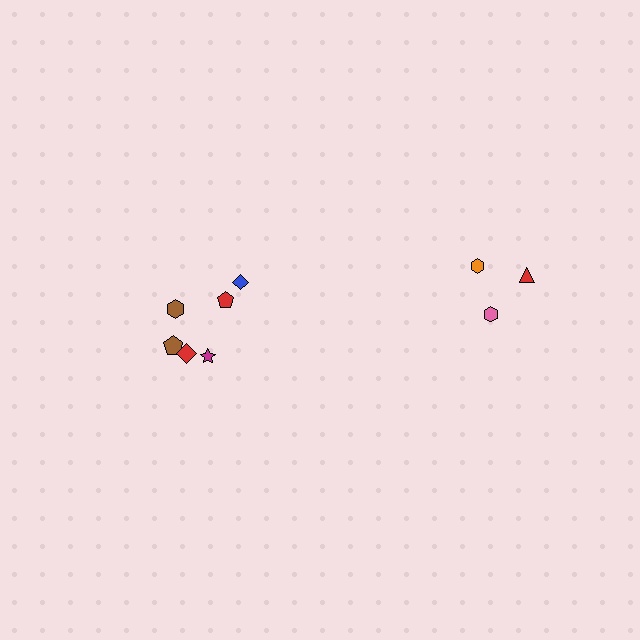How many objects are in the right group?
There are 3 objects.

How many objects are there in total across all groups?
There are 9 objects.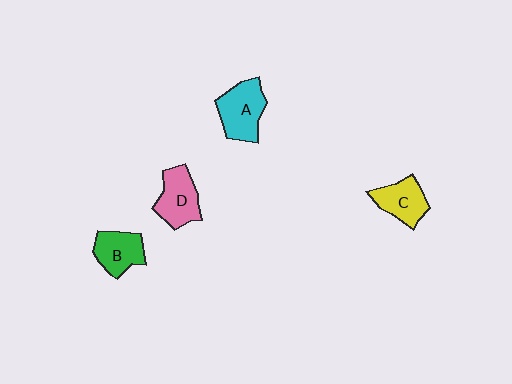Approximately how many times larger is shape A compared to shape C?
Approximately 1.3 times.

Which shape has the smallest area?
Shape C (yellow).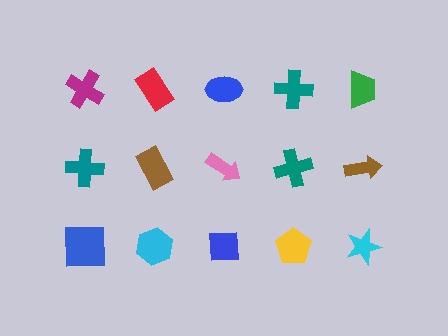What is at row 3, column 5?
A cyan star.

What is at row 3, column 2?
A cyan hexagon.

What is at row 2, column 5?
A brown arrow.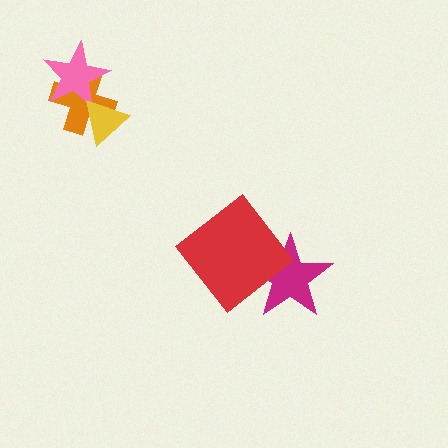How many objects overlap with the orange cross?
2 objects overlap with the orange cross.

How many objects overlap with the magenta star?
1 object overlaps with the magenta star.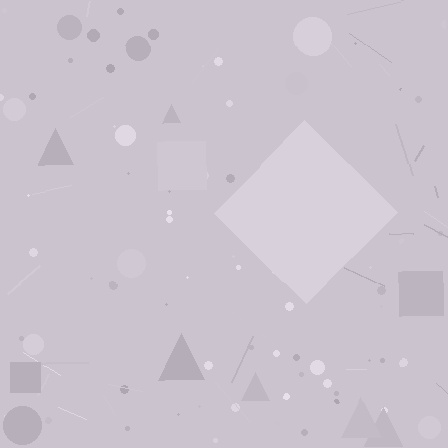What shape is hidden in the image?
A diamond is hidden in the image.